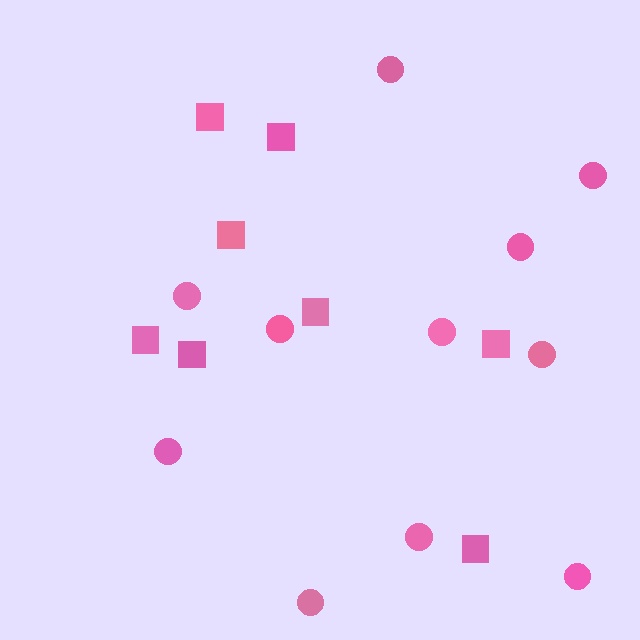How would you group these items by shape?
There are 2 groups: one group of squares (8) and one group of circles (11).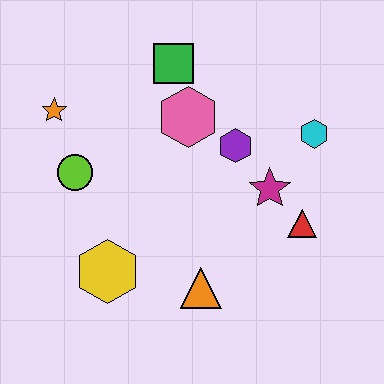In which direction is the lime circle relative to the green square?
The lime circle is below the green square.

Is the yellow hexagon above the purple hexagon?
No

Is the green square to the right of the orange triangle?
No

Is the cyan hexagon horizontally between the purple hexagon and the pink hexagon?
No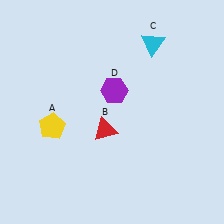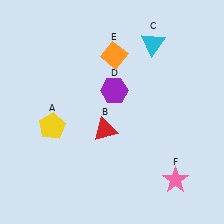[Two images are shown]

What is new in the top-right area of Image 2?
An orange diamond (E) was added in the top-right area of Image 2.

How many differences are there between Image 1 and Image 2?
There are 2 differences between the two images.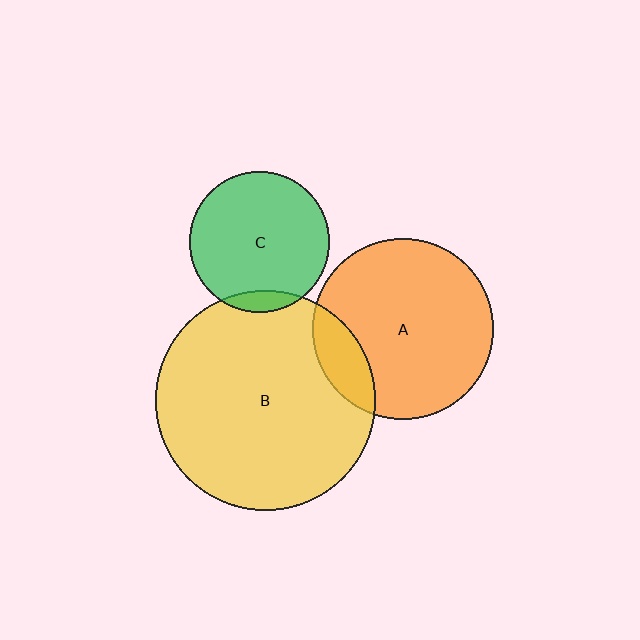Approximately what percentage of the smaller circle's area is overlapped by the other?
Approximately 15%.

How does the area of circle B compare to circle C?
Approximately 2.4 times.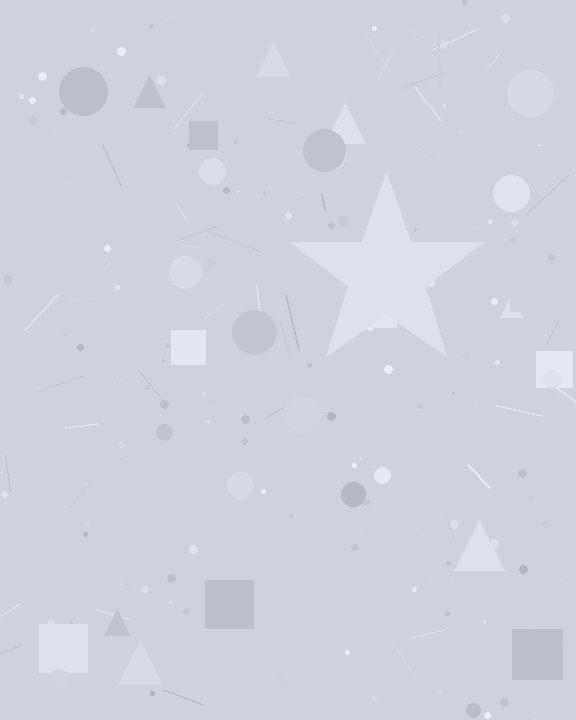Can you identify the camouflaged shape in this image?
The camouflaged shape is a star.